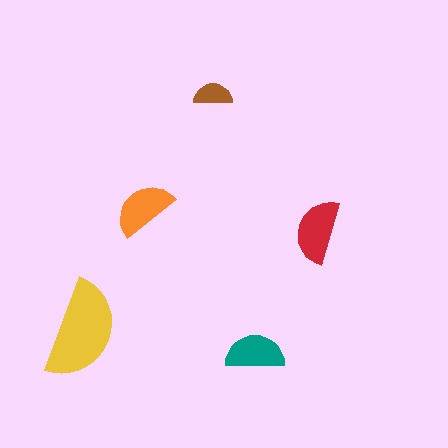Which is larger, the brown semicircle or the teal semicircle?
The teal one.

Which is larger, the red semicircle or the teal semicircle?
The red one.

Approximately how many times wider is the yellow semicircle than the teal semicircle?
About 1.5 times wider.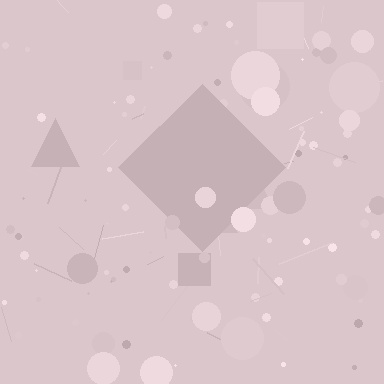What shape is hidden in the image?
A diamond is hidden in the image.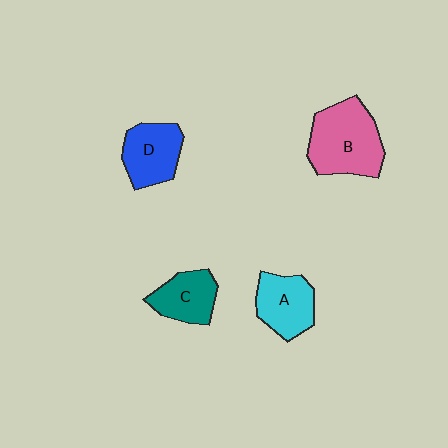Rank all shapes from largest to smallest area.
From largest to smallest: B (pink), D (blue), A (cyan), C (teal).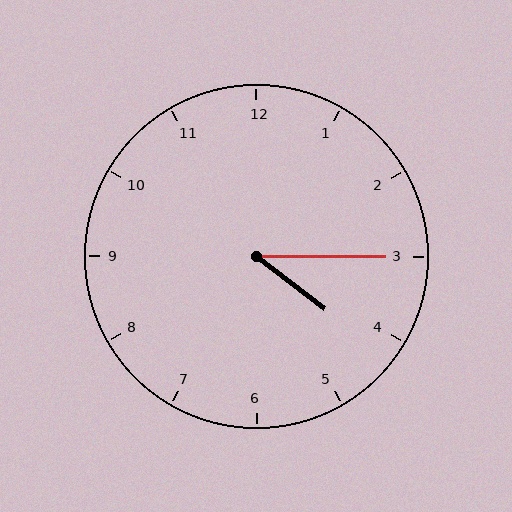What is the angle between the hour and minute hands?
Approximately 38 degrees.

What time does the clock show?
4:15.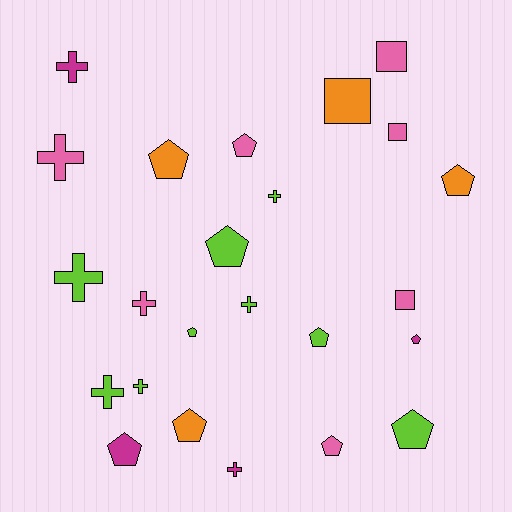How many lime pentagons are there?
There are 4 lime pentagons.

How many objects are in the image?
There are 24 objects.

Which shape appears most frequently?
Pentagon, with 11 objects.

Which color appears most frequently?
Lime, with 9 objects.